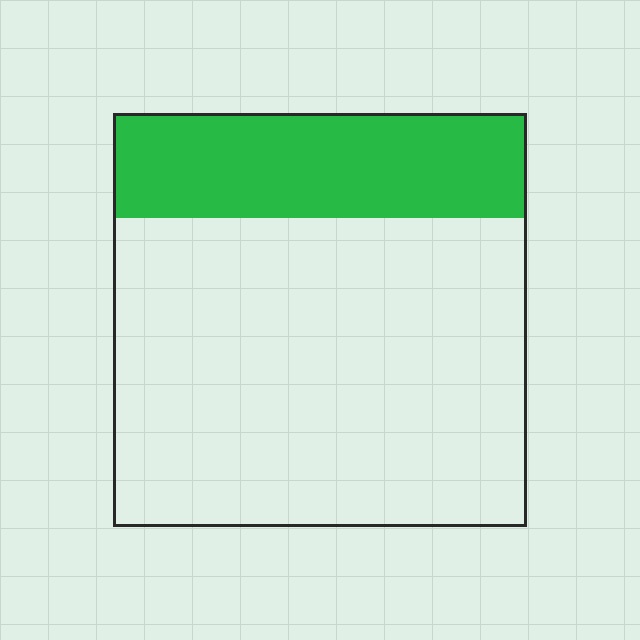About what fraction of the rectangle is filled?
About one quarter (1/4).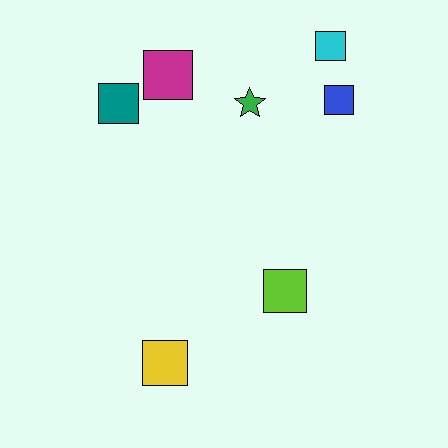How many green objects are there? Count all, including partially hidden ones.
There is 1 green object.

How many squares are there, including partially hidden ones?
There are 6 squares.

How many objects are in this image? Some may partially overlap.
There are 7 objects.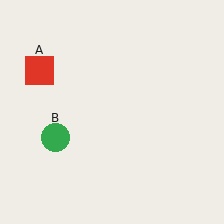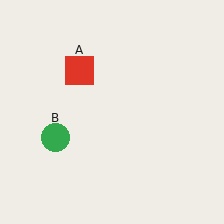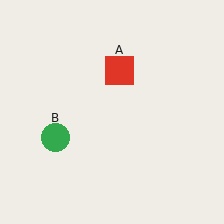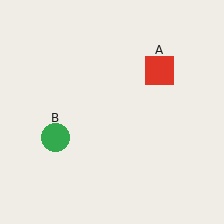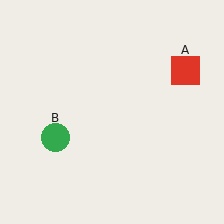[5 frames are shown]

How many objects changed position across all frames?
1 object changed position: red square (object A).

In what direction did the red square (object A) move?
The red square (object A) moved right.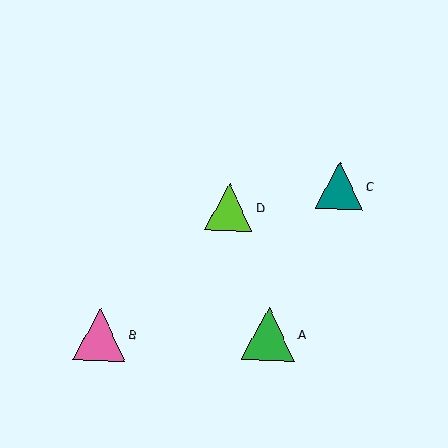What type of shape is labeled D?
Shape D is a lime triangle.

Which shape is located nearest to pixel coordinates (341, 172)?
The teal triangle (labeled C) at (340, 186) is nearest to that location.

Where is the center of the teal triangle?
The center of the teal triangle is at (340, 186).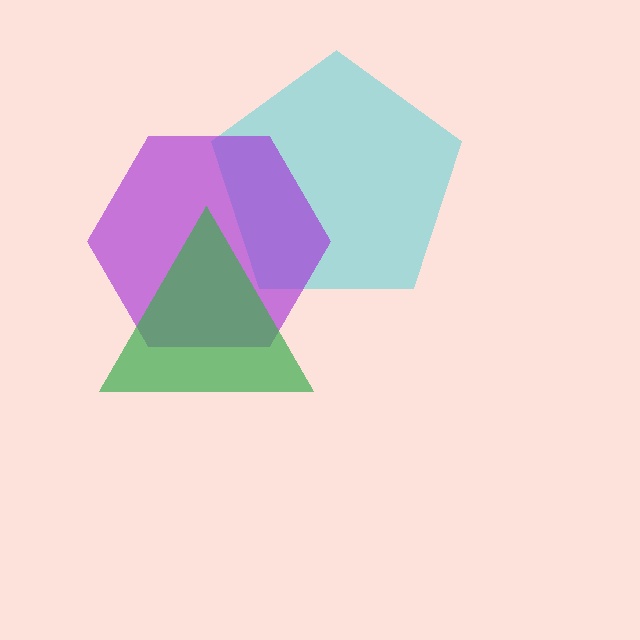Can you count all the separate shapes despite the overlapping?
Yes, there are 3 separate shapes.